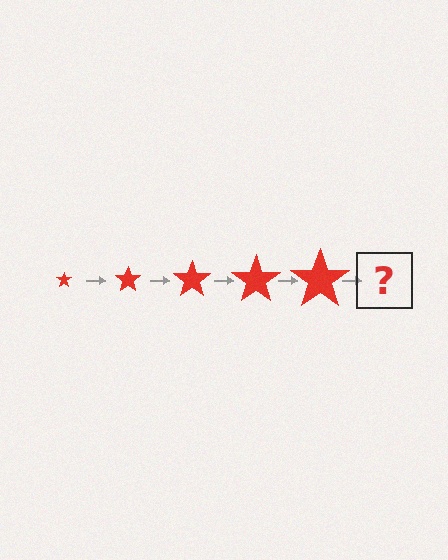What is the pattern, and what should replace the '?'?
The pattern is that the star gets progressively larger each step. The '?' should be a red star, larger than the previous one.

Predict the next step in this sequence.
The next step is a red star, larger than the previous one.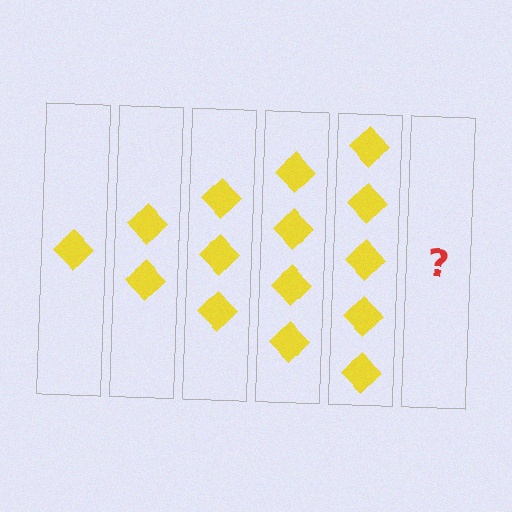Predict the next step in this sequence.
The next step is 6 diamonds.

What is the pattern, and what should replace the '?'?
The pattern is that each step adds one more diamond. The '?' should be 6 diamonds.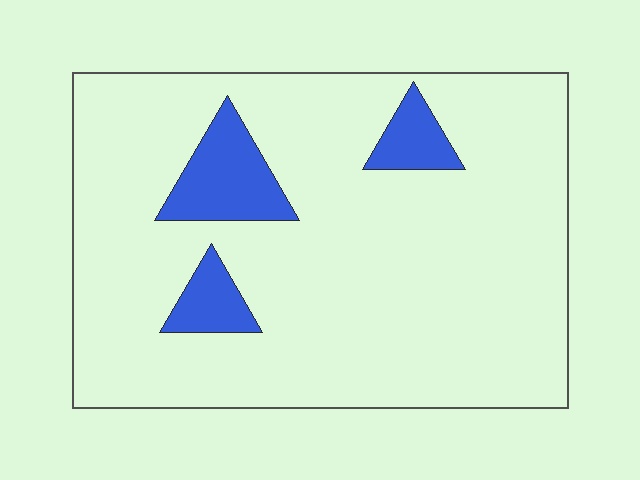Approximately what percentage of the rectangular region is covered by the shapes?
Approximately 10%.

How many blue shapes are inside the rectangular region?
3.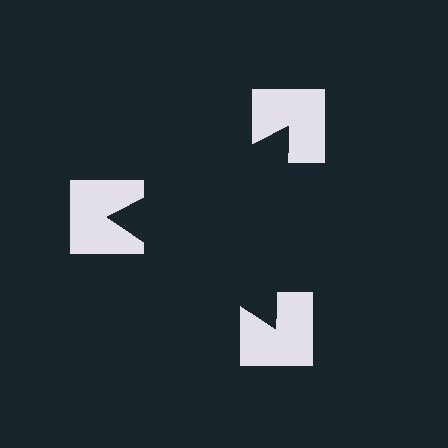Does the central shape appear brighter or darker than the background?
It typically appears slightly darker than the background, even though no actual brightness change is drawn.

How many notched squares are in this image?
There are 3 — one at each vertex of the illusory triangle.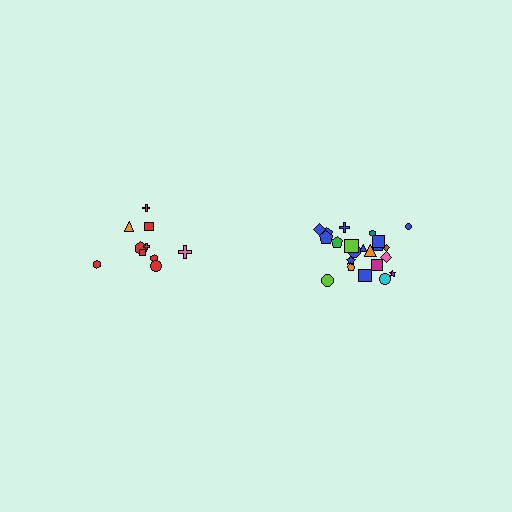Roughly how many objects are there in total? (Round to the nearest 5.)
Roughly 30 objects in total.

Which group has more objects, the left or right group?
The right group.